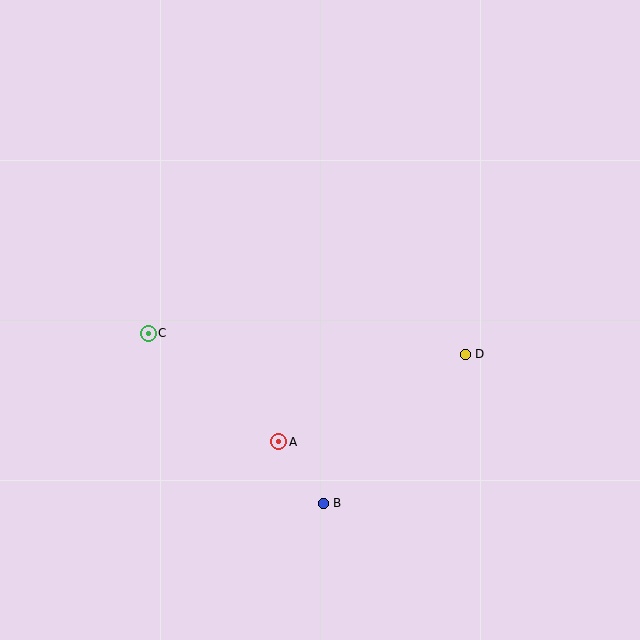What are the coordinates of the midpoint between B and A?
The midpoint between B and A is at (301, 473).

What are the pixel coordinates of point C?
Point C is at (148, 333).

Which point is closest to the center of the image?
Point A at (279, 442) is closest to the center.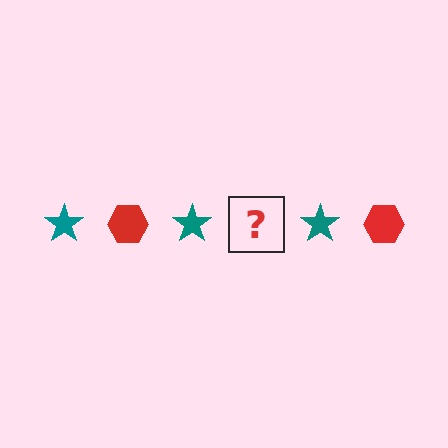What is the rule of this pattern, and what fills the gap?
The rule is that the pattern alternates between teal star and red hexagon. The gap should be filled with a red hexagon.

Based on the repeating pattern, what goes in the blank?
The blank should be a red hexagon.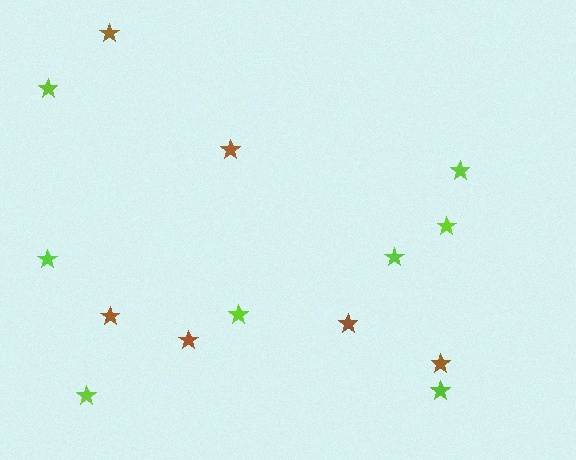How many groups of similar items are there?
There are 2 groups: one group of lime stars (8) and one group of brown stars (6).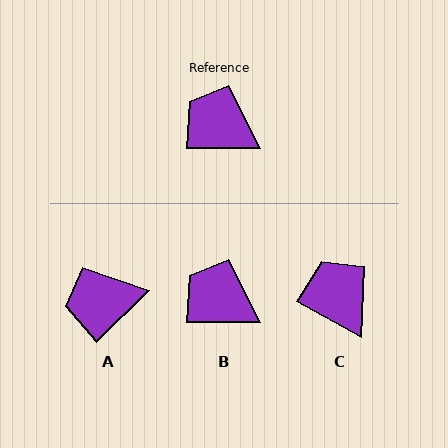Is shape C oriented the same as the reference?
No, it is off by about 28 degrees.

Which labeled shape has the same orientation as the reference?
B.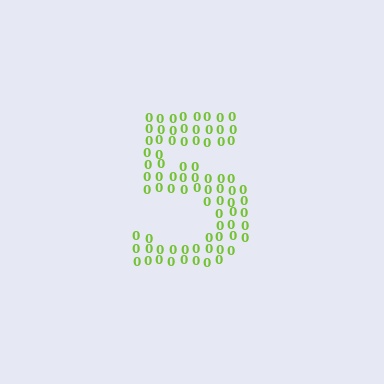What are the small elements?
The small elements are digit 0's.